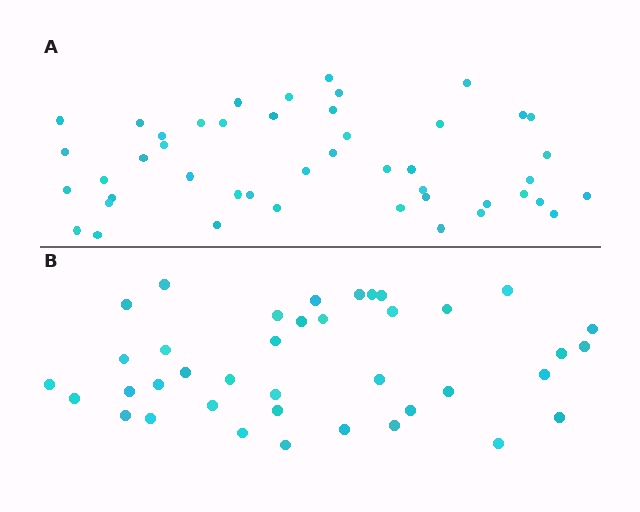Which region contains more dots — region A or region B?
Region A (the top region) has more dots.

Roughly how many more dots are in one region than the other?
Region A has roughly 8 or so more dots than region B.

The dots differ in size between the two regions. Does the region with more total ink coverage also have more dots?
No. Region B has more total ink coverage because its dots are larger, but region A actually contains more individual dots. Total area can be misleading — the number of items is what matters here.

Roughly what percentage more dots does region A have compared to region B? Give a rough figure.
About 20% more.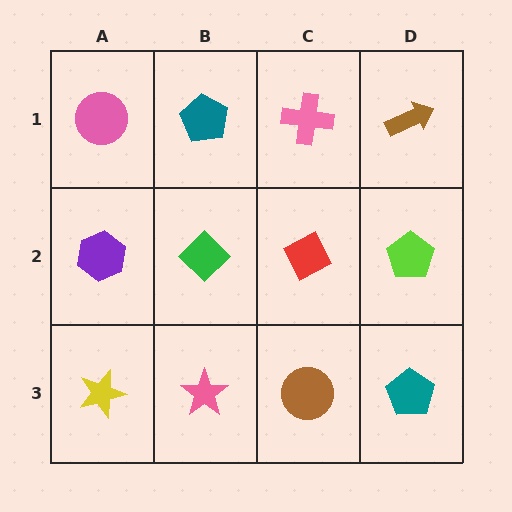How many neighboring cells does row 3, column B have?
3.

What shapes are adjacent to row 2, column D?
A brown arrow (row 1, column D), a teal pentagon (row 3, column D), a red diamond (row 2, column C).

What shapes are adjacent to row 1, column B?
A green diamond (row 2, column B), a pink circle (row 1, column A), a pink cross (row 1, column C).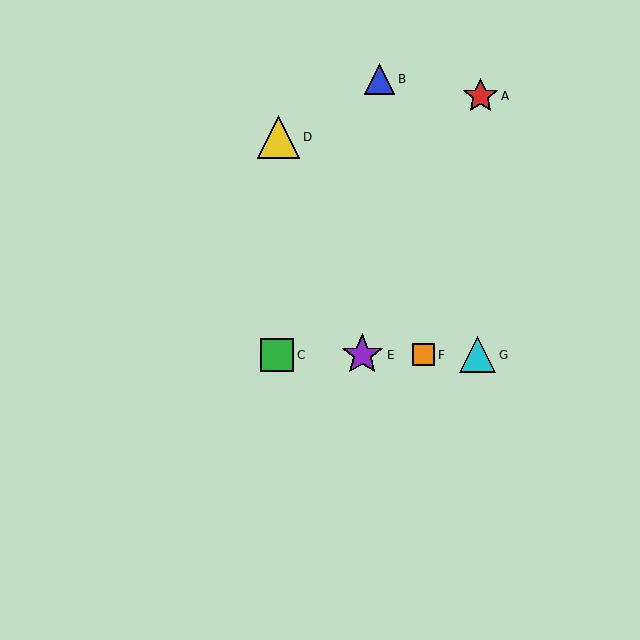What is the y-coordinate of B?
Object B is at y≈79.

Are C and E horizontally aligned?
Yes, both are at y≈355.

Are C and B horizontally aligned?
No, C is at y≈355 and B is at y≈79.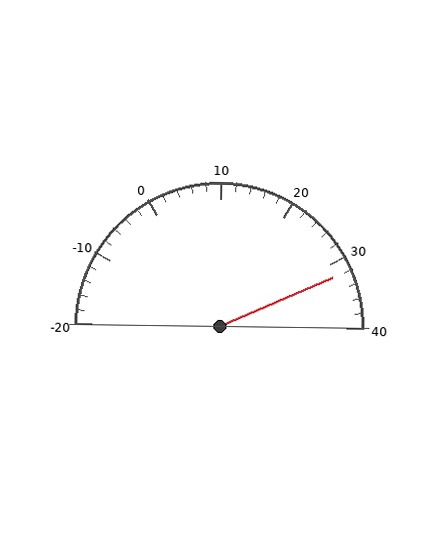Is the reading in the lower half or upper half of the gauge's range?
The reading is in the upper half of the range (-20 to 40).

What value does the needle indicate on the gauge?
The needle indicates approximately 32.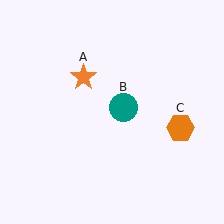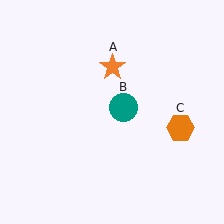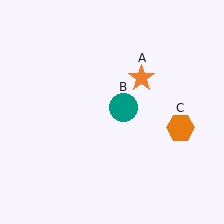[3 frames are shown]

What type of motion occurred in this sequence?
The orange star (object A) rotated clockwise around the center of the scene.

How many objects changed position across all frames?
1 object changed position: orange star (object A).